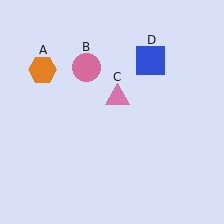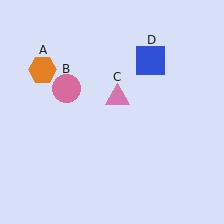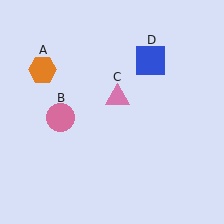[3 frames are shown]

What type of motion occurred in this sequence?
The pink circle (object B) rotated counterclockwise around the center of the scene.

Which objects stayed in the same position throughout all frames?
Orange hexagon (object A) and pink triangle (object C) and blue square (object D) remained stationary.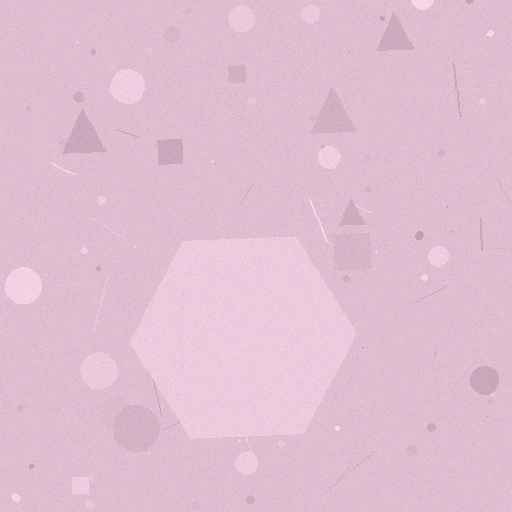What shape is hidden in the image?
A hexagon is hidden in the image.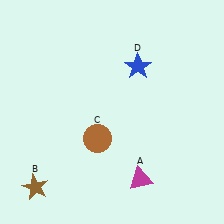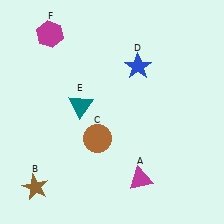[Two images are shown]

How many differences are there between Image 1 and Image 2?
There are 2 differences between the two images.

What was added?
A teal triangle (E), a magenta hexagon (F) were added in Image 2.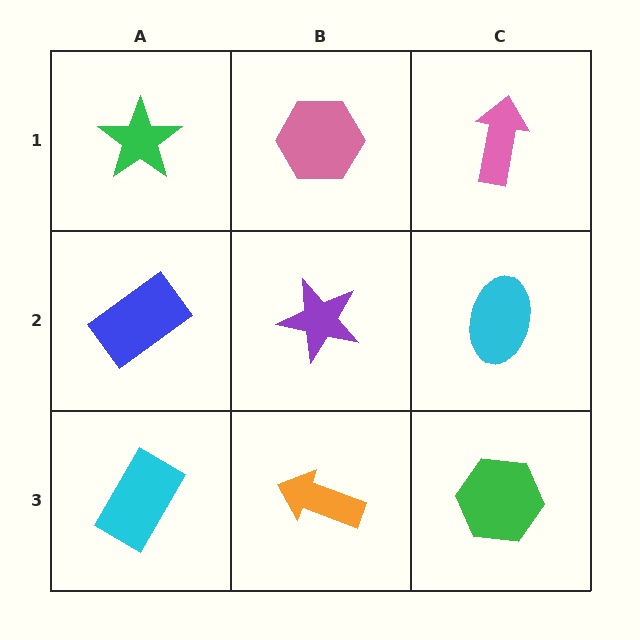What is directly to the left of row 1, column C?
A pink hexagon.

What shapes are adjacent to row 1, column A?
A blue rectangle (row 2, column A), a pink hexagon (row 1, column B).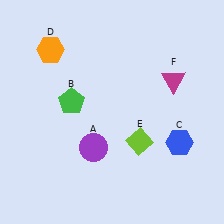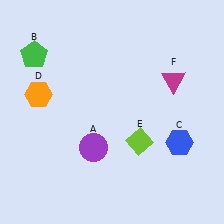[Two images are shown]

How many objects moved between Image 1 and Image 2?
2 objects moved between the two images.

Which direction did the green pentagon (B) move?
The green pentagon (B) moved up.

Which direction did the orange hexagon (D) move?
The orange hexagon (D) moved down.